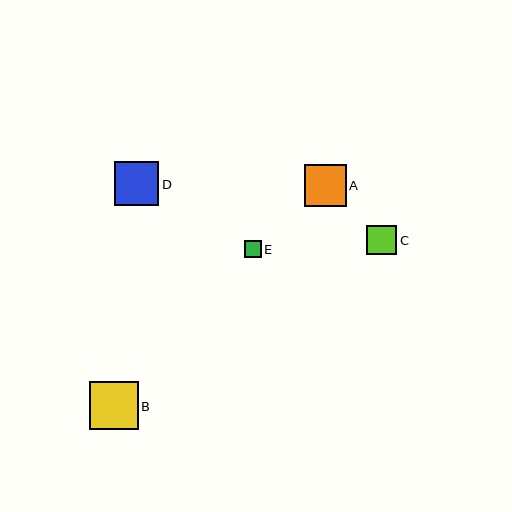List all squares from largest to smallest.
From largest to smallest: B, D, A, C, E.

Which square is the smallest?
Square E is the smallest with a size of approximately 17 pixels.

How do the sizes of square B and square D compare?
Square B and square D are approximately the same size.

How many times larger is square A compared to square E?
Square A is approximately 2.4 times the size of square E.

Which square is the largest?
Square B is the largest with a size of approximately 48 pixels.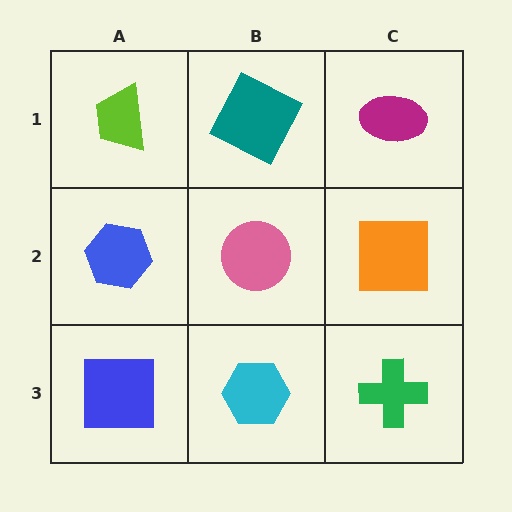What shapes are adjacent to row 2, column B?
A teal square (row 1, column B), a cyan hexagon (row 3, column B), a blue hexagon (row 2, column A), an orange square (row 2, column C).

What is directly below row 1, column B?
A pink circle.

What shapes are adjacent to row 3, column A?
A blue hexagon (row 2, column A), a cyan hexagon (row 3, column B).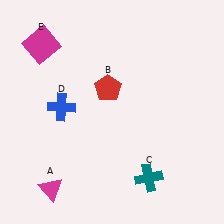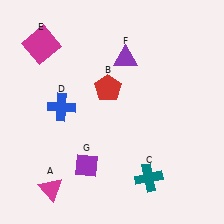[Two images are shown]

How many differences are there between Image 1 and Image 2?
There are 2 differences between the two images.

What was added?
A purple triangle (F), a purple diamond (G) were added in Image 2.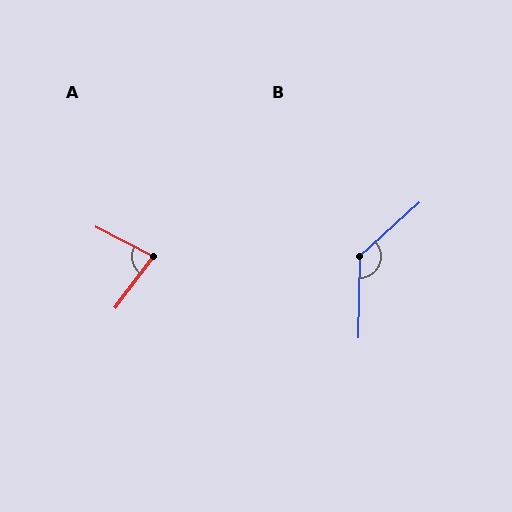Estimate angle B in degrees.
Approximately 133 degrees.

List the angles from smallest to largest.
A (80°), B (133°).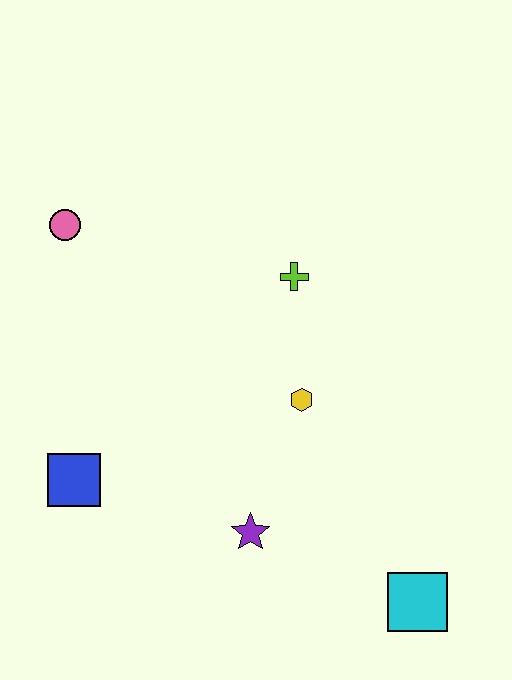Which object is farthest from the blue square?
The cyan square is farthest from the blue square.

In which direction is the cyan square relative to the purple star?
The cyan square is to the right of the purple star.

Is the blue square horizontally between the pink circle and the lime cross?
Yes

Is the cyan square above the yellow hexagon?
No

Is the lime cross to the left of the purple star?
No